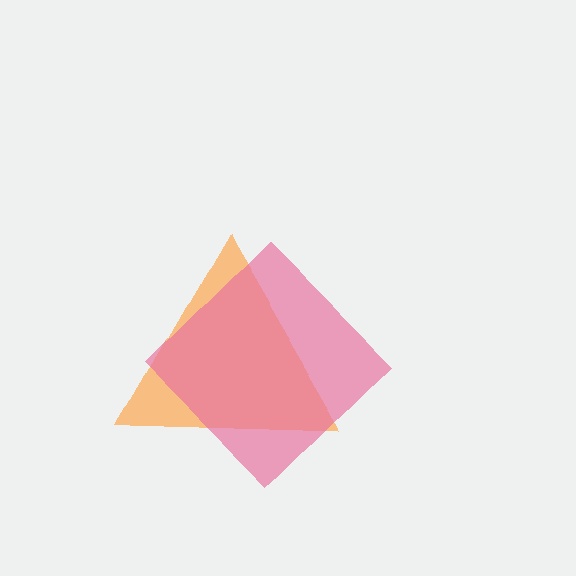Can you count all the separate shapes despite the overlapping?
Yes, there are 2 separate shapes.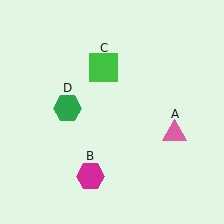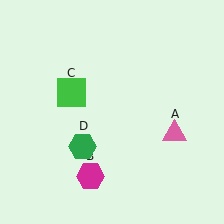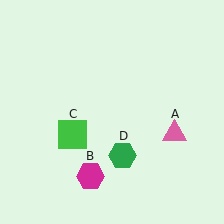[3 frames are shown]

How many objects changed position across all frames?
2 objects changed position: green square (object C), green hexagon (object D).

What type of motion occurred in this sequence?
The green square (object C), green hexagon (object D) rotated counterclockwise around the center of the scene.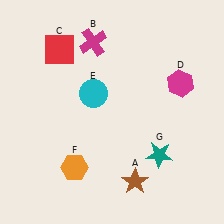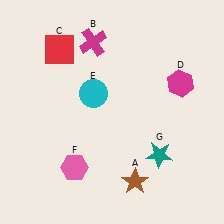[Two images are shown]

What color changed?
The hexagon (F) changed from orange in Image 1 to pink in Image 2.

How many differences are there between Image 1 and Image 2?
There is 1 difference between the two images.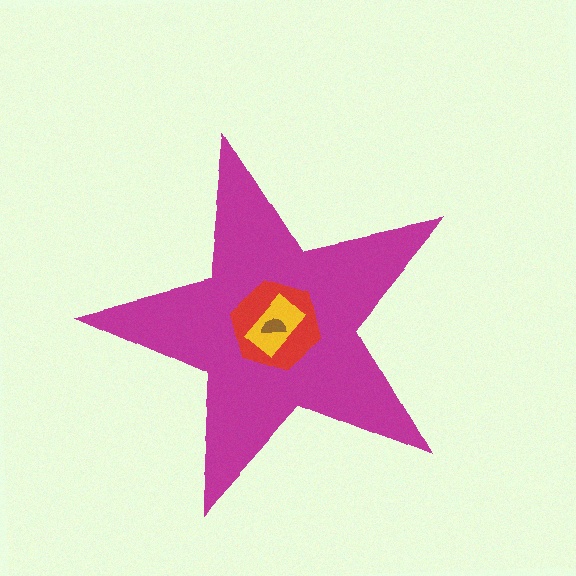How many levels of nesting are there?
4.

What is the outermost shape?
The magenta star.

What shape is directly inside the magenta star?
The red hexagon.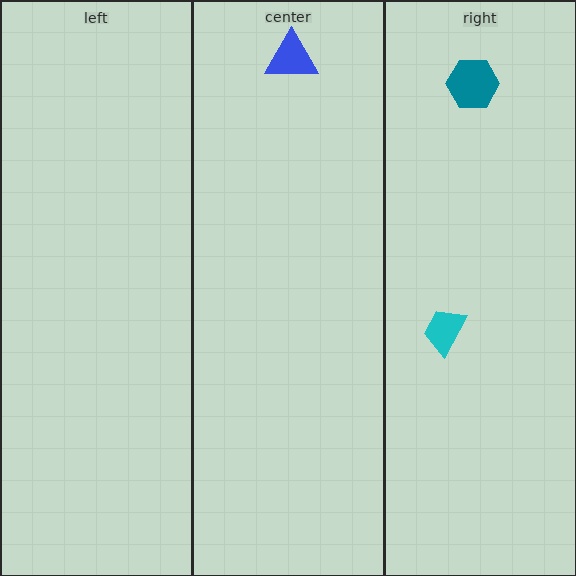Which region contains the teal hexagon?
The right region.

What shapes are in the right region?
The cyan trapezoid, the teal hexagon.